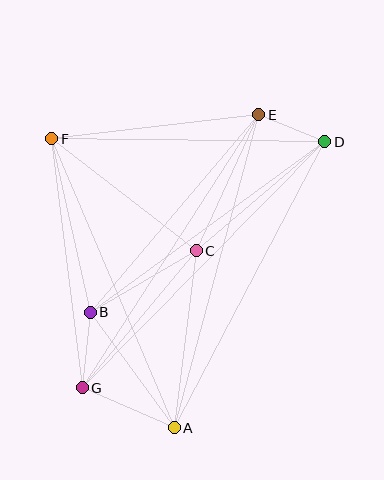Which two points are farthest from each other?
Points D and G are farthest from each other.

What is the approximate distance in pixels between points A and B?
The distance between A and B is approximately 143 pixels.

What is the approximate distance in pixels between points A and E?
The distance between A and E is approximately 325 pixels.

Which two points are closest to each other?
Points D and E are closest to each other.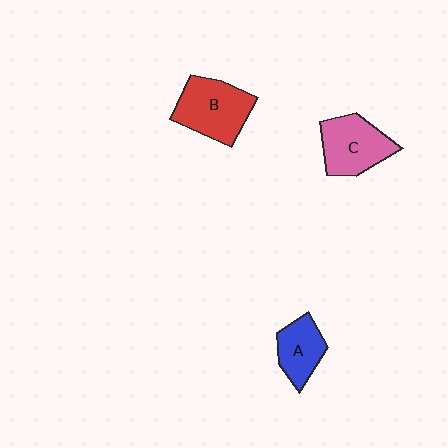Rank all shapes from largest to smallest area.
From largest to smallest: B (red), C (pink), A (blue).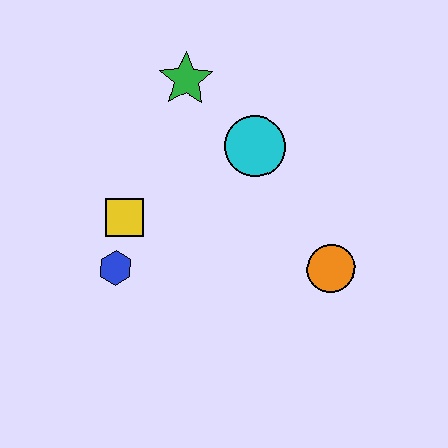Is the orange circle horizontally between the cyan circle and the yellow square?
No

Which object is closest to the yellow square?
The blue hexagon is closest to the yellow square.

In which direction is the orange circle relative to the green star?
The orange circle is below the green star.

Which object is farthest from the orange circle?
The green star is farthest from the orange circle.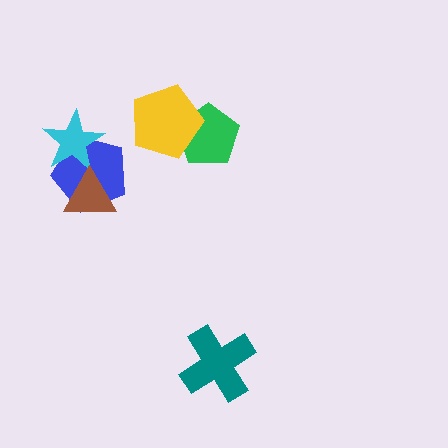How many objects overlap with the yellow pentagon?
1 object overlaps with the yellow pentagon.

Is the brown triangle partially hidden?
No, no other shape covers it.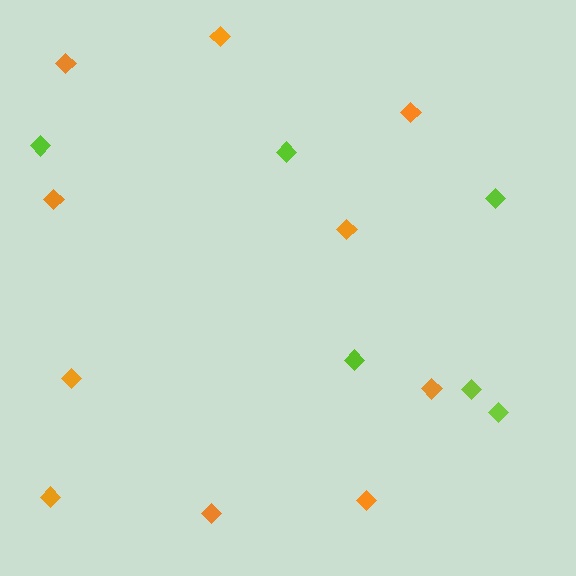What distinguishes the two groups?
There are 2 groups: one group of orange diamonds (10) and one group of lime diamonds (6).